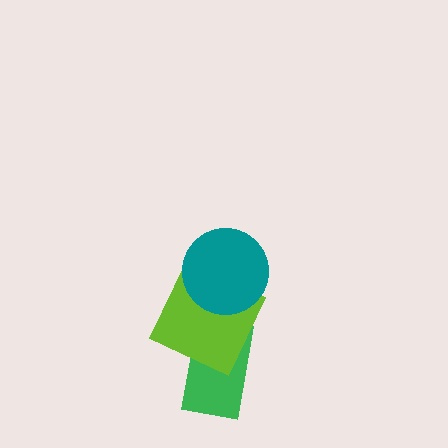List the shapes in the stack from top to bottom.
From top to bottom: the teal circle, the lime square, the green rectangle.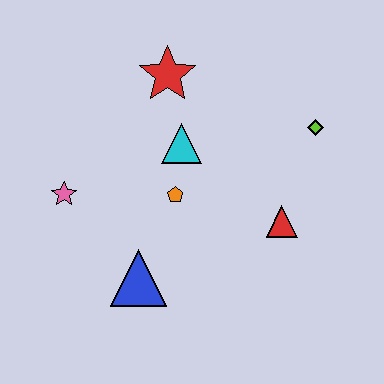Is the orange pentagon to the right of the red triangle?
No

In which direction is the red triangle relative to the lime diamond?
The red triangle is below the lime diamond.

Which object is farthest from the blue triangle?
The lime diamond is farthest from the blue triangle.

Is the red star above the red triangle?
Yes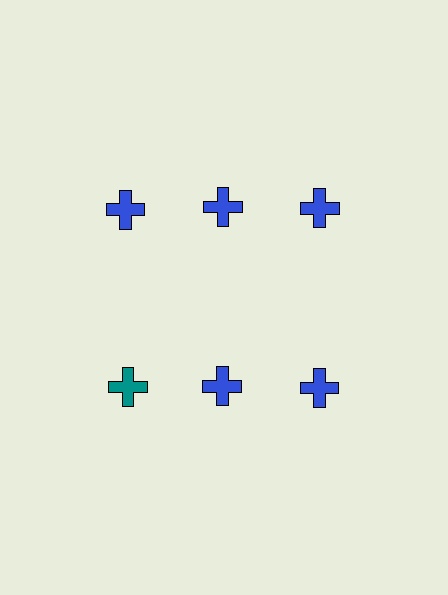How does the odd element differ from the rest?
It has a different color: teal instead of blue.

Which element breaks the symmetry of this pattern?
The teal cross in the second row, leftmost column breaks the symmetry. All other shapes are blue crosses.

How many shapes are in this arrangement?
There are 6 shapes arranged in a grid pattern.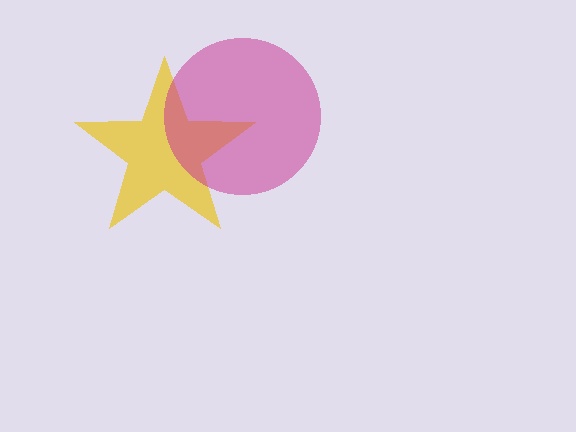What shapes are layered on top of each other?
The layered shapes are: a yellow star, a magenta circle.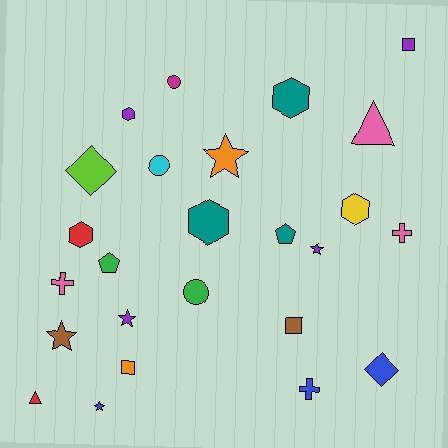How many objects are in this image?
There are 25 objects.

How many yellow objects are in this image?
There is 1 yellow object.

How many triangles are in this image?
There are 2 triangles.